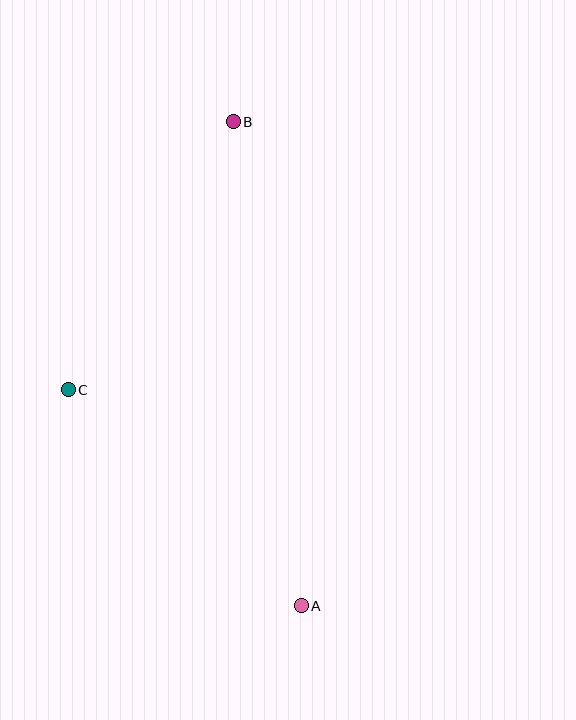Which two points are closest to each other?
Points B and C are closest to each other.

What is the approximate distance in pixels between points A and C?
The distance between A and C is approximately 318 pixels.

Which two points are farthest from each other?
Points A and B are farthest from each other.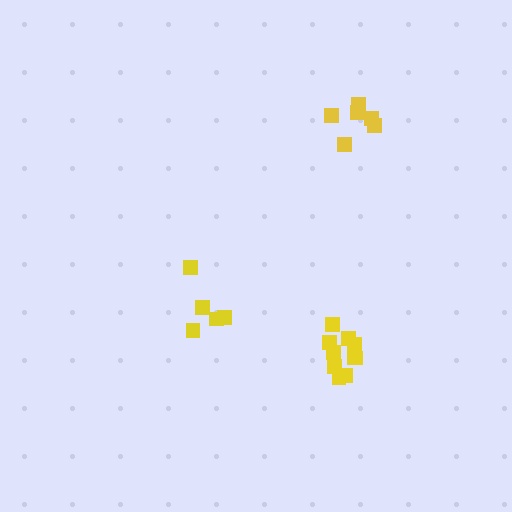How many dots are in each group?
Group 1: 10 dots, Group 2: 5 dots, Group 3: 6 dots (21 total).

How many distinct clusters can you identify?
There are 3 distinct clusters.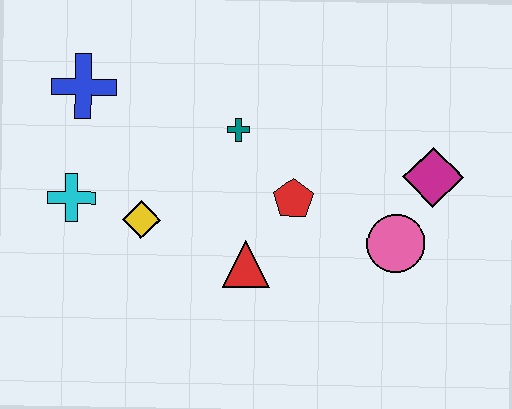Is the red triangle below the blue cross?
Yes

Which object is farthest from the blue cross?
The magenta diamond is farthest from the blue cross.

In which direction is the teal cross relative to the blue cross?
The teal cross is to the right of the blue cross.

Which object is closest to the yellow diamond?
The cyan cross is closest to the yellow diamond.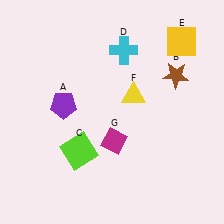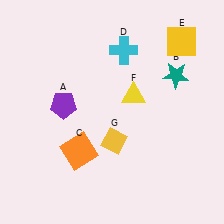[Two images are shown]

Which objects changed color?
B changed from brown to teal. C changed from lime to orange. G changed from magenta to yellow.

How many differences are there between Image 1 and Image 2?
There are 3 differences between the two images.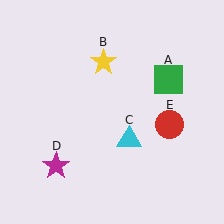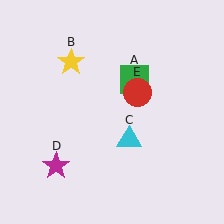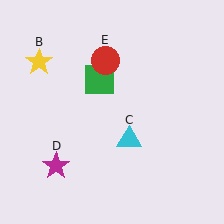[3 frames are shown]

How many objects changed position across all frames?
3 objects changed position: green square (object A), yellow star (object B), red circle (object E).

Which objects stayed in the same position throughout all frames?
Cyan triangle (object C) and magenta star (object D) remained stationary.